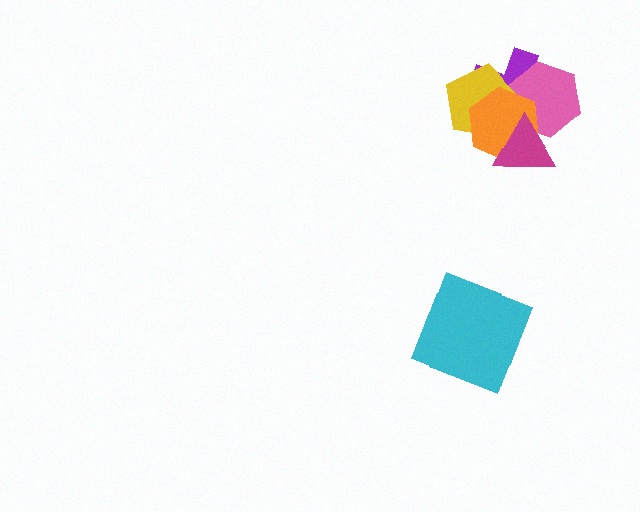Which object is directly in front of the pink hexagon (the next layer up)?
The yellow pentagon is directly in front of the pink hexagon.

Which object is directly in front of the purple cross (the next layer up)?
The pink hexagon is directly in front of the purple cross.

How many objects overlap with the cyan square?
0 objects overlap with the cyan square.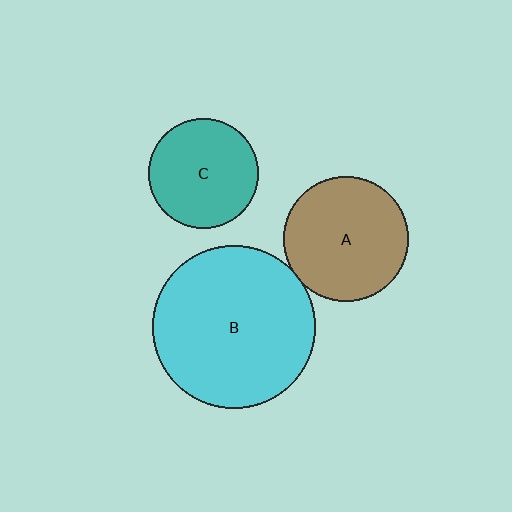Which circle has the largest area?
Circle B (cyan).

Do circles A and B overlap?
Yes.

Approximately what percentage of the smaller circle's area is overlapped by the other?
Approximately 5%.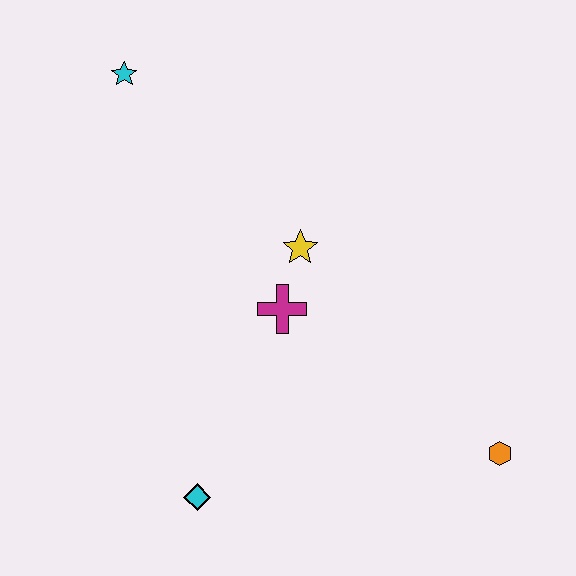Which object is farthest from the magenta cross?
The cyan star is farthest from the magenta cross.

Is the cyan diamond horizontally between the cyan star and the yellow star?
Yes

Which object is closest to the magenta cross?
The yellow star is closest to the magenta cross.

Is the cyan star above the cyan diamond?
Yes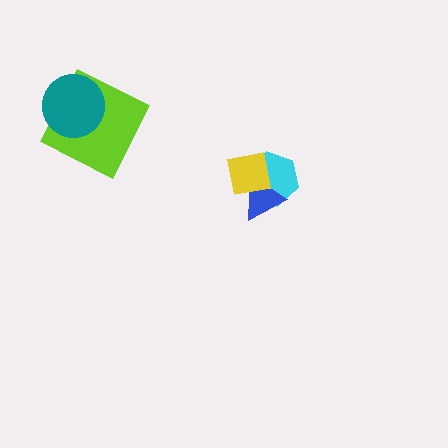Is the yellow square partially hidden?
No, no other shape covers it.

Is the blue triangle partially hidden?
Yes, it is partially covered by another shape.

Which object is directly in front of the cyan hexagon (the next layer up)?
The blue triangle is directly in front of the cyan hexagon.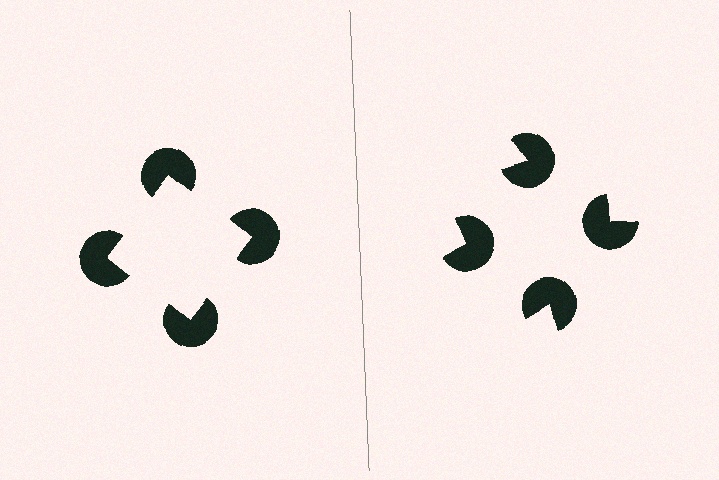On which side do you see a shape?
An illusory square appears on the left side. On the right side the wedge cuts are rotated, so no coherent shape forms.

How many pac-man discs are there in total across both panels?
8 — 4 on each side.